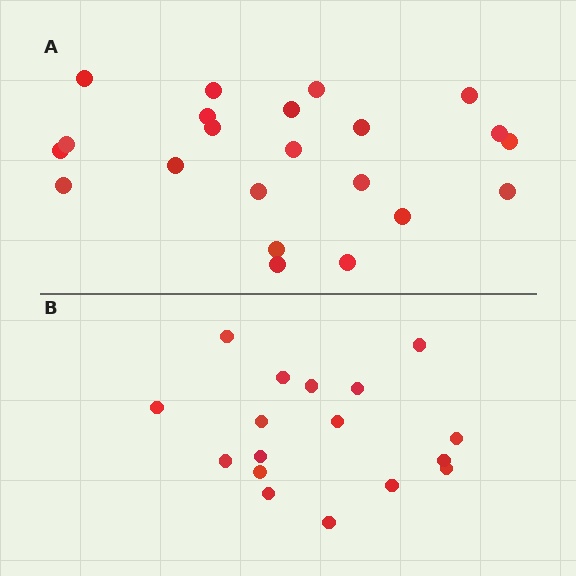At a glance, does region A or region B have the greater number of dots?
Region A (the top region) has more dots.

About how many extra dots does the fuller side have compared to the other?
Region A has about 5 more dots than region B.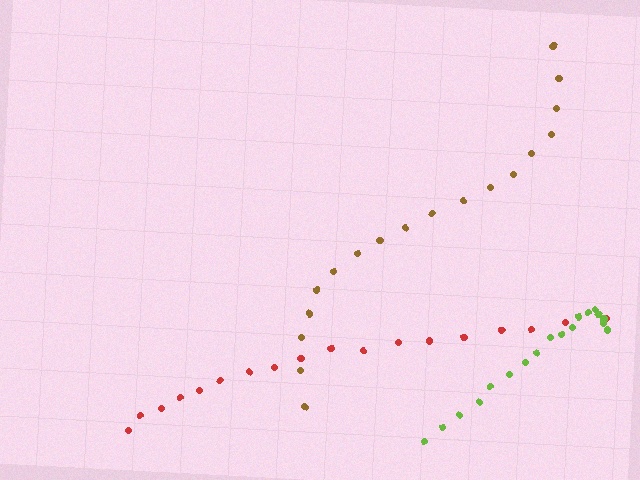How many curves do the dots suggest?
There are 3 distinct paths.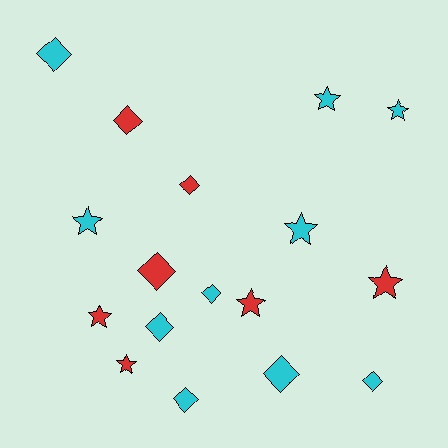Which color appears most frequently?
Cyan, with 10 objects.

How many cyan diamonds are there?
There are 6 cyan diamonds.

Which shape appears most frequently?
Diamond, with 9 objects.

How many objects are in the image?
There are 17 objects.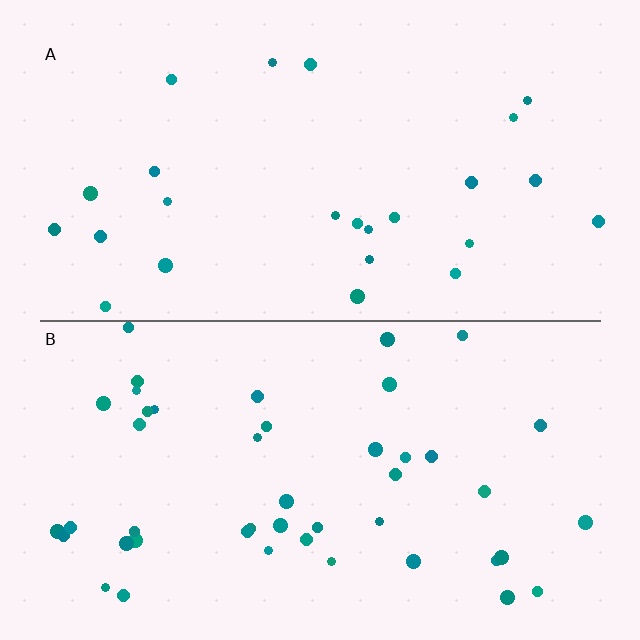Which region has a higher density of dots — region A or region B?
B (the bottom).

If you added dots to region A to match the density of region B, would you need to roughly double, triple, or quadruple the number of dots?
Approximately double.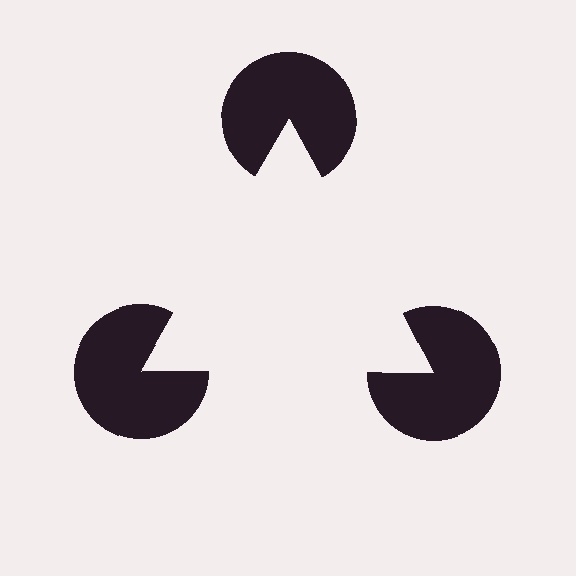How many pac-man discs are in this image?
There are 3 — one at each vertex of the illusory triangle.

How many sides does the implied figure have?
3 sides.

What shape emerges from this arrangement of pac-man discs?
An illusory triangle — its edges are inferred from the aligned wedge cuts in the pac-man discs, not physically drawn.